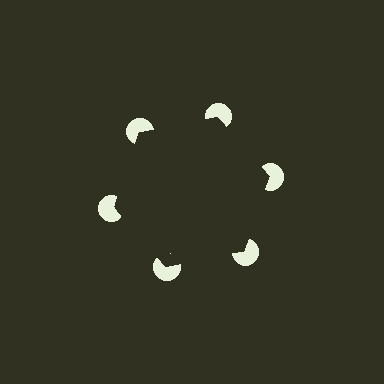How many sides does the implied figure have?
6 sides.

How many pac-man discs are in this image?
There are 6 — one at each vertex of the illusory hexagon.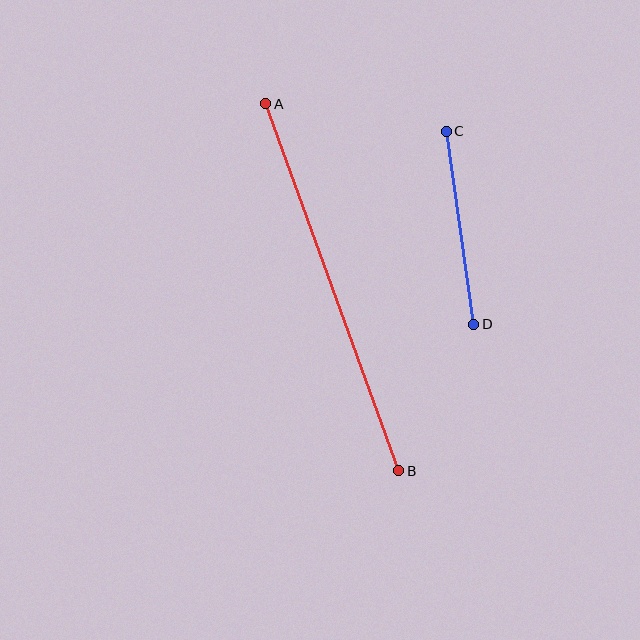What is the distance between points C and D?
The distance is approximately 195 pixels.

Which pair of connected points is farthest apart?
Points A and B are farthest apart.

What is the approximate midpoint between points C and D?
The midpoint is at approximately (460, 228) pixels.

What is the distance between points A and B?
The distance is approximately 390 pixels.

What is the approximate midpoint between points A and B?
The midpoint is at approximately (332, 287) pixels.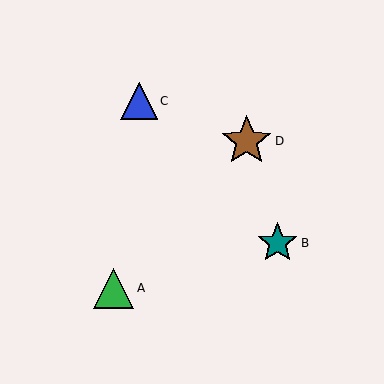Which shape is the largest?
The brown star (labeled D) is the largest.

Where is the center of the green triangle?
The center of the green triangle is at (114, 288).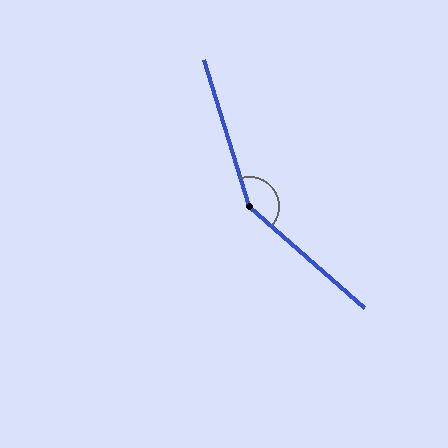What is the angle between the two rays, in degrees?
Approximately 148 degrees.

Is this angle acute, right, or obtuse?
It is obtuse.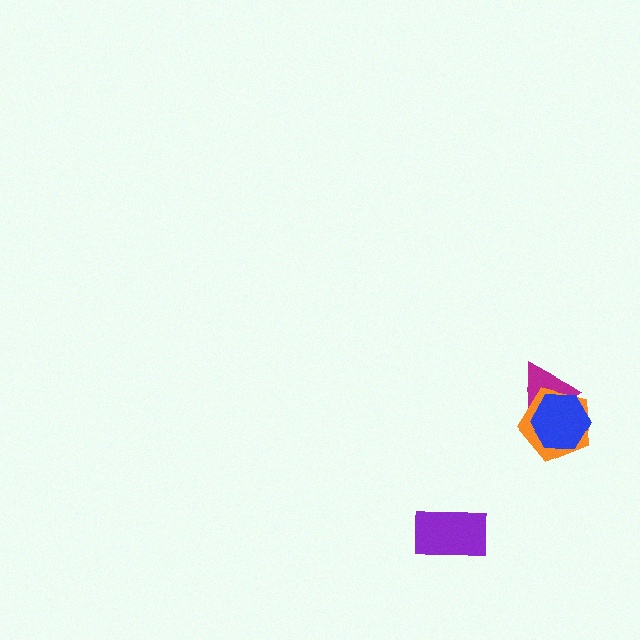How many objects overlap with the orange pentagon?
2 objects overlap with the orange pentagon.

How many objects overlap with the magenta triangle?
2 objects overlap with the magenta triangle.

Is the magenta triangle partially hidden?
Yes, it is partially covered by another shape.